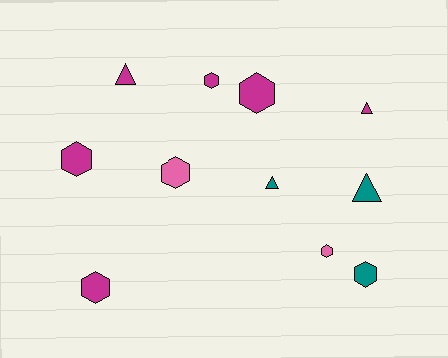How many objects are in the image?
There are 11 objects.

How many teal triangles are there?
There are 2 teal triangles.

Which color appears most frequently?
Magenta, with 6 objects.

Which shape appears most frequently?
Hexagon, with 7 objects.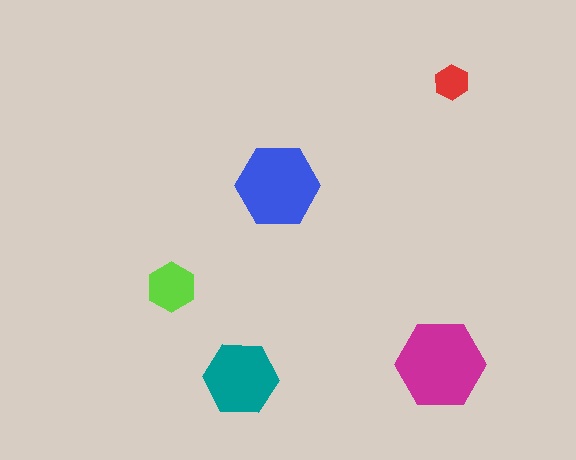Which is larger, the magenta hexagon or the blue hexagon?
The magenta one.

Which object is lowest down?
The teal hexagon is bottommost.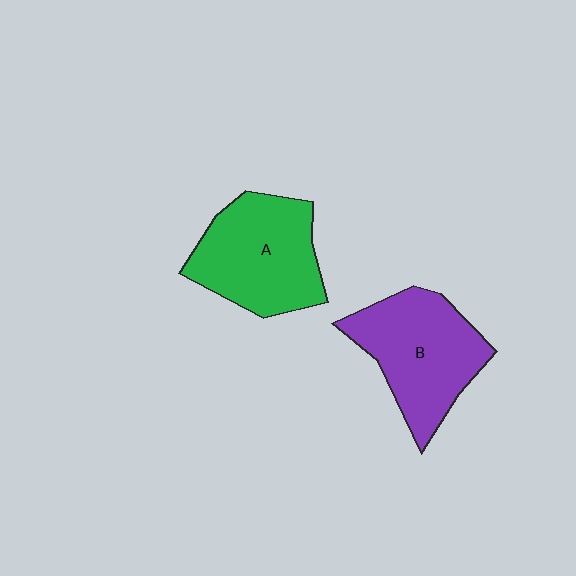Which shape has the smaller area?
Shape A (green).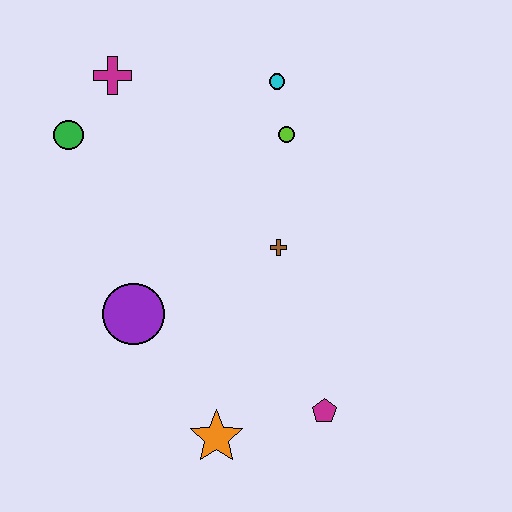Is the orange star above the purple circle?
No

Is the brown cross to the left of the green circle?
No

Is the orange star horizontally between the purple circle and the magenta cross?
No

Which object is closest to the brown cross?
The lime circle is closest to the brown cross.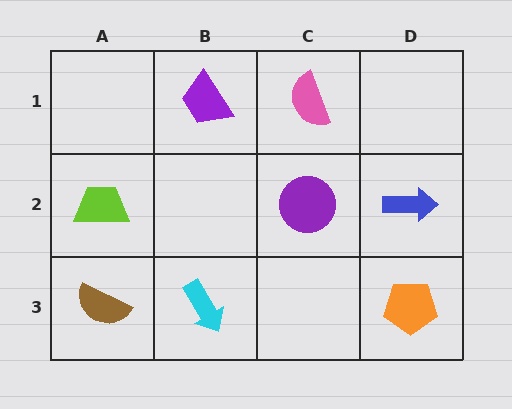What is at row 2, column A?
A lime trapezoid.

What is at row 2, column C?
A purple circle.